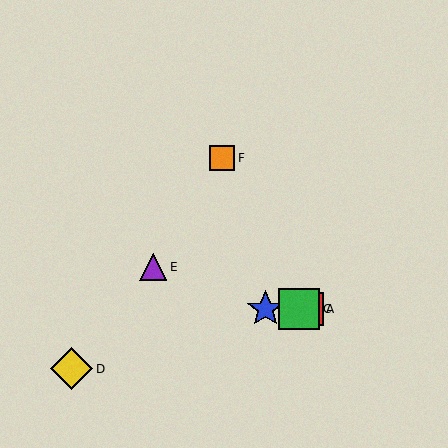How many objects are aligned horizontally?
3 objects (A, B, C) are aligned horizontally.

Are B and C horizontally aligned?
Yes, both are at y≈309.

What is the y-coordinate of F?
Object F is at y≈158.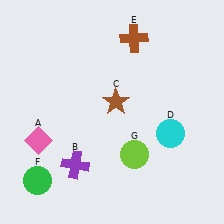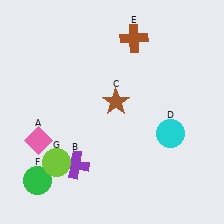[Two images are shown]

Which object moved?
The lime circle (G) moved left.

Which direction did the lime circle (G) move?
The lime circle (G) moved left.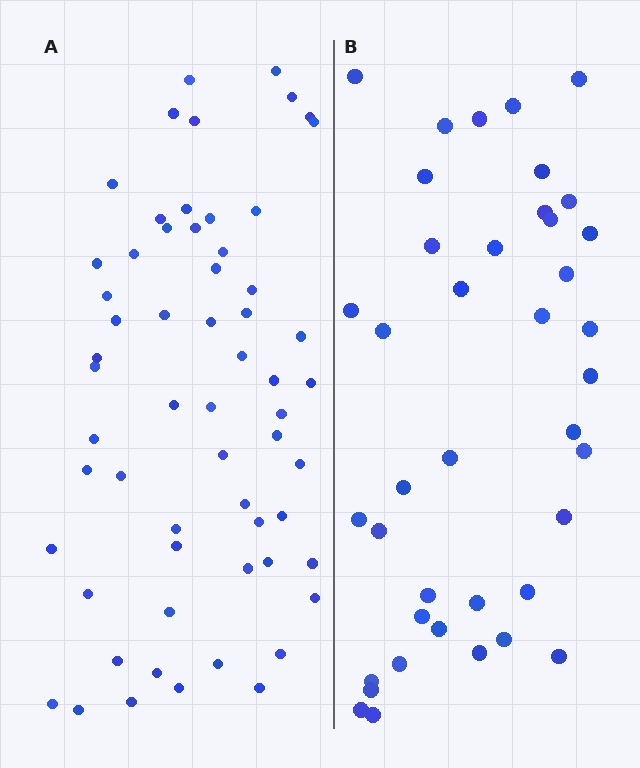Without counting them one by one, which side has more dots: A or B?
Region A (the left region) has more dots.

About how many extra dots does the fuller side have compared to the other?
Region A has approximately 20 more dots than region B.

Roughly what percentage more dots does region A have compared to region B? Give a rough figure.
About 50% more.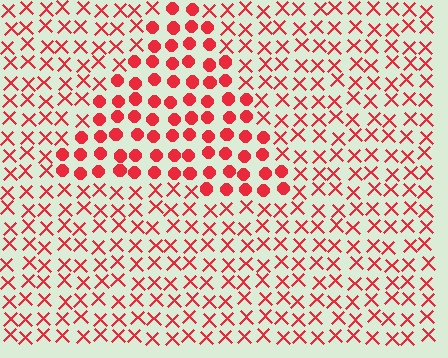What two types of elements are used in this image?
The image uses circles inside the triangle region and X marks outside it.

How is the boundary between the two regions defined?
The boundary is defined by a change in element shape: circles inside vs. X marks outside. All elements share the same color and spacing.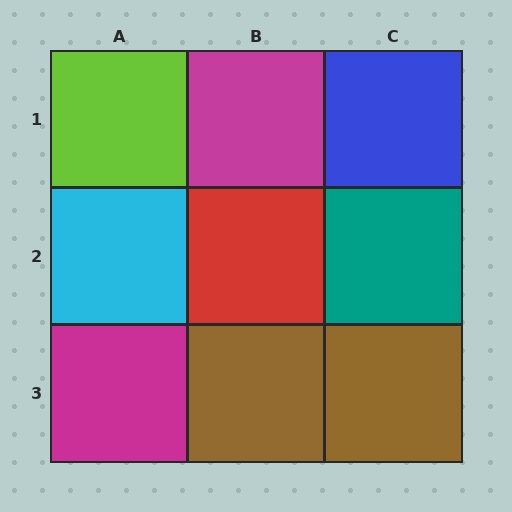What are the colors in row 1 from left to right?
Lime, magenta, blue.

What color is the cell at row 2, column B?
Red.